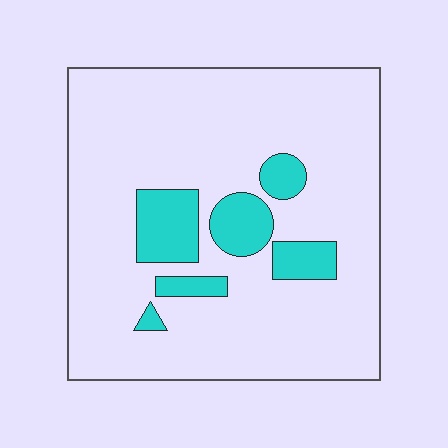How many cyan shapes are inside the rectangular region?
6.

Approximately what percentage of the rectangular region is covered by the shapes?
Approximately 15%.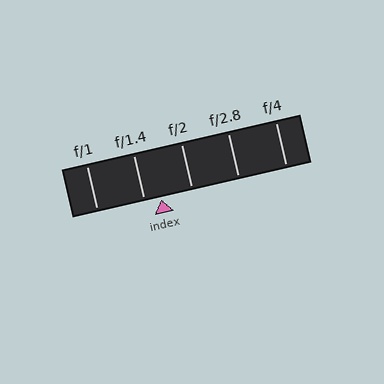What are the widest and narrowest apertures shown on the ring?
The widest aperture shown is f/1 and the narrowest is f/4.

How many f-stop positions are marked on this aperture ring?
There are 5 f-stop positions marked.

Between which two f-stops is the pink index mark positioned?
The index mark is between f/1.4 and f/2.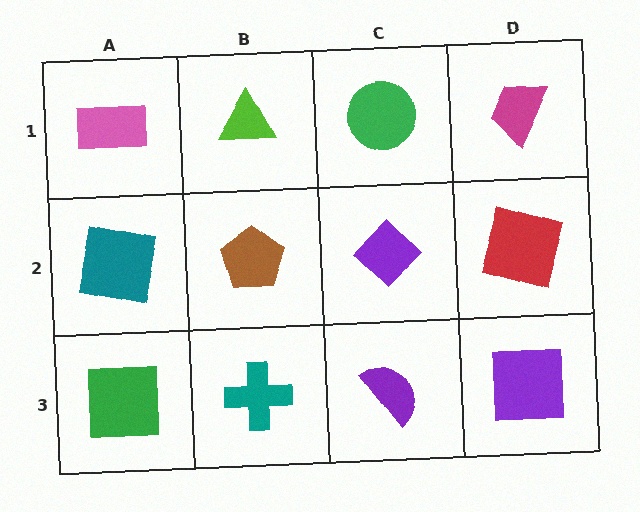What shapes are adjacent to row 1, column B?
A brown pentagon (row 2, column B), a pink rectangle (row 1, column A), a green circle (row 1, column C).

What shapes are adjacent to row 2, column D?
A magenta trapezoid (row 1, column D), a purple square (row 3, column D), a purple diamond (row 2, column C).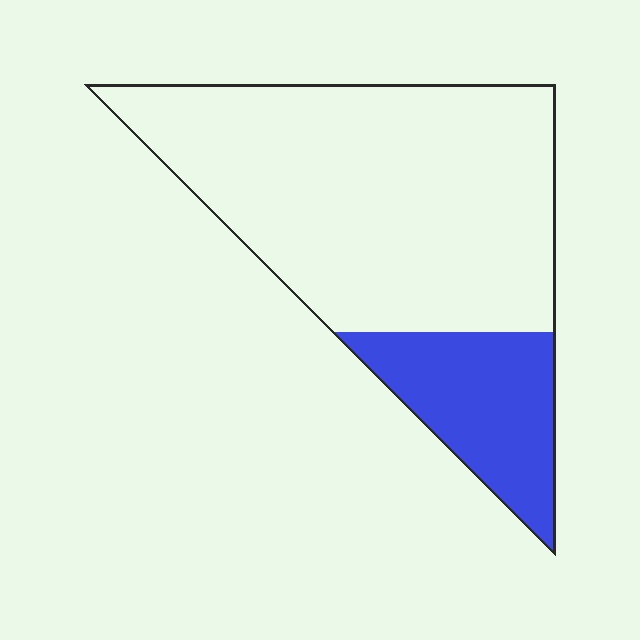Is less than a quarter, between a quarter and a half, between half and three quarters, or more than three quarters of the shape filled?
Less than a quarter.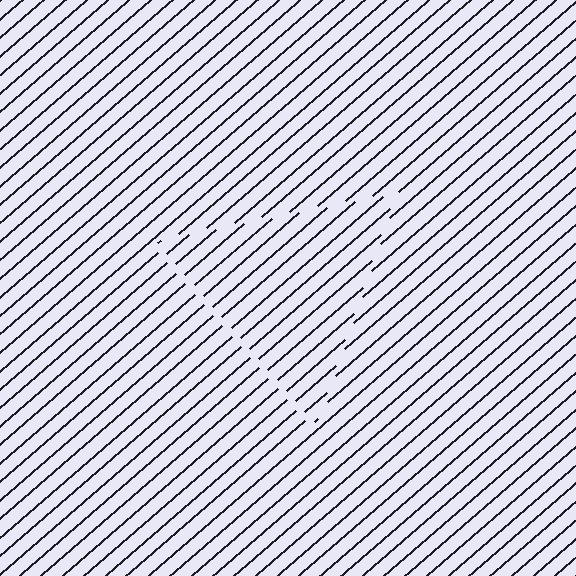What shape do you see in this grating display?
An illusory triangle. The interior of the shape contains the same grating, shifted by half a period — the contour is defined by the phase discontinuity where line-ends from the inner and outer gratings abut.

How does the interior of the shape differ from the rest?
The interior of the shape contains the same grating, shifted by half a period — the contour is defined by the phase discontinuity where line-ends from the inner and outer gratings abut.